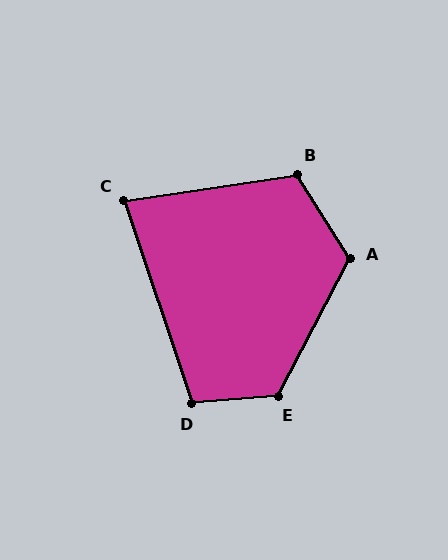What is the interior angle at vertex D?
Approximately 103 degrees (obtuse).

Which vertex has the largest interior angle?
E, at approximately 123 degrees.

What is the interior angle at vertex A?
Approximately 120 degrees (obtuse).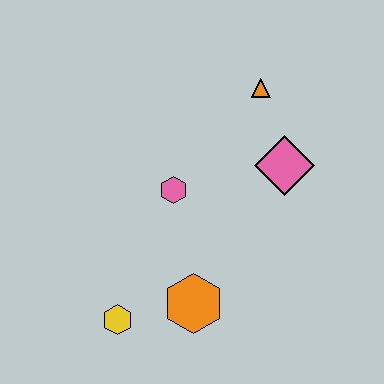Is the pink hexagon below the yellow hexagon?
No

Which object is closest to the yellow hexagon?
The orange hexagon is closest to the yellow hexagon.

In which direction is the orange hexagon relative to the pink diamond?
The orange hexagon is below the pink diamond.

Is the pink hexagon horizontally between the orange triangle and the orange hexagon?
No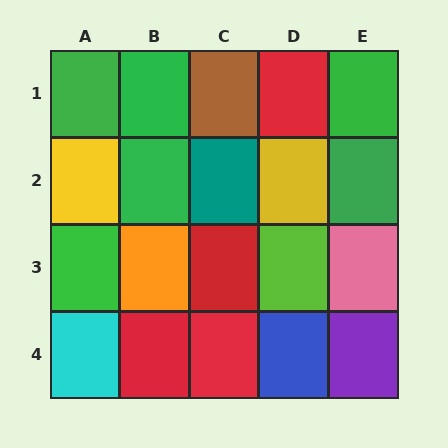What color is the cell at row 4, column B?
Red.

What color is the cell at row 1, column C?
Brown.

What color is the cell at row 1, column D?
Red.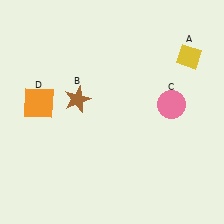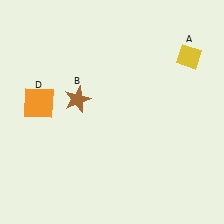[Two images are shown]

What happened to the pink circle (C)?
The pink circle (C) was removed in Image 2. It was in the top-right area of Image 1.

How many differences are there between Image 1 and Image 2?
There is 1 difference between the two images.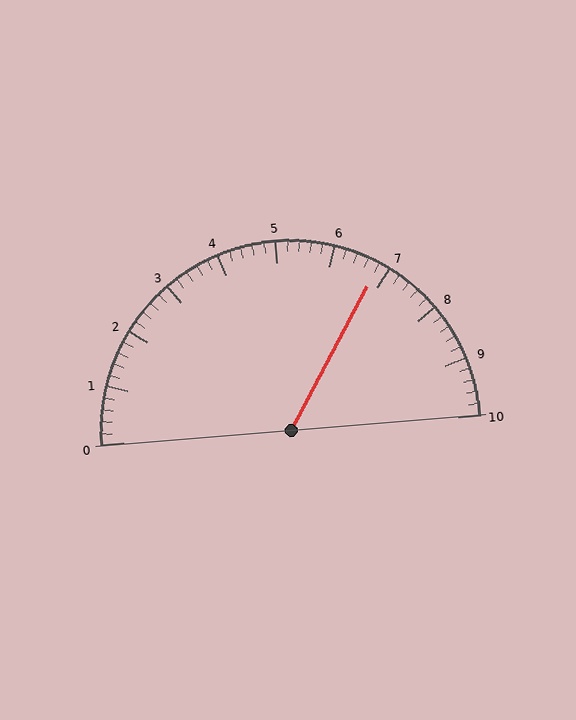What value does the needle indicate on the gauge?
The needle indicates approximately 6.8.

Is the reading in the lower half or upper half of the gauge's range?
The reading is in the upper half of the range (0 to 10).